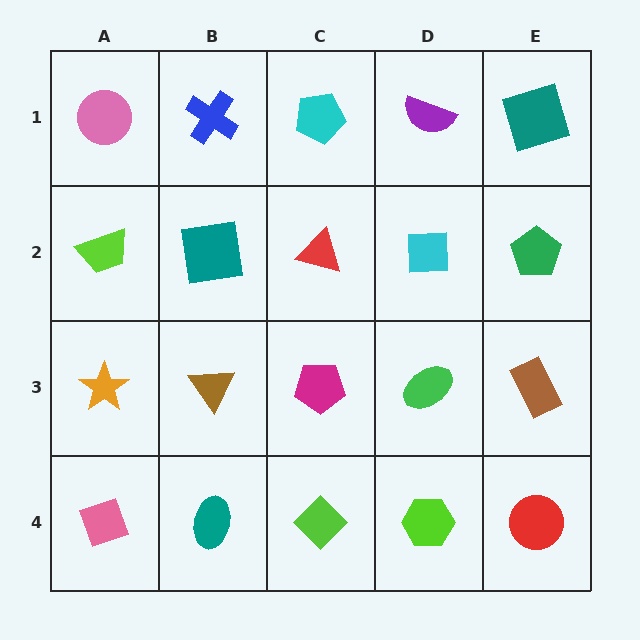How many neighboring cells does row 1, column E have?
2.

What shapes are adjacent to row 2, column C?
A cyan pentagon (row 1, column C), a magenta pentagon (row 3, column C), a teal square (row 2, column B), a cyan square (row 2, column D).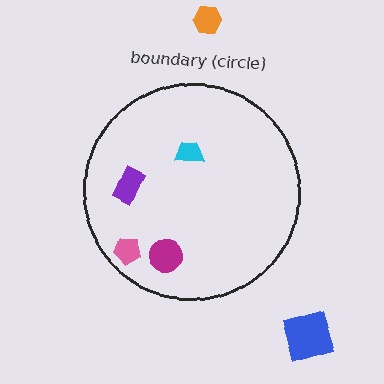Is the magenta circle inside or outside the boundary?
Inside.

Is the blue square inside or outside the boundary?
Outside.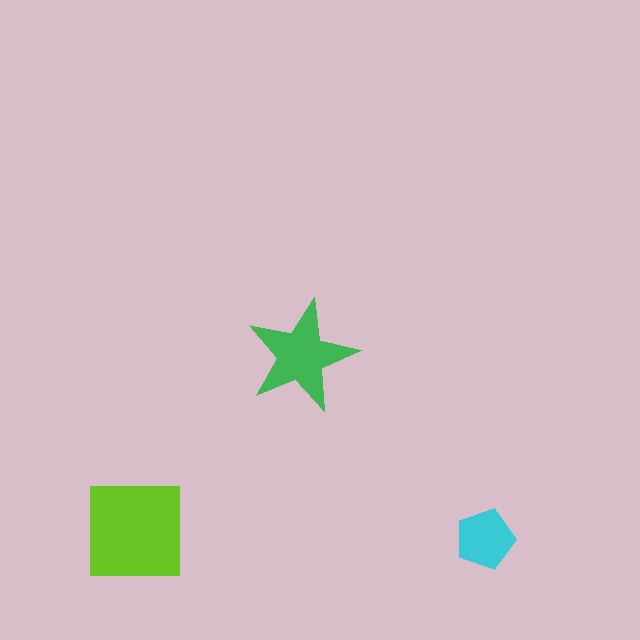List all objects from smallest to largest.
The cyan pentagon, the green star, the lime square.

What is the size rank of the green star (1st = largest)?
2nd.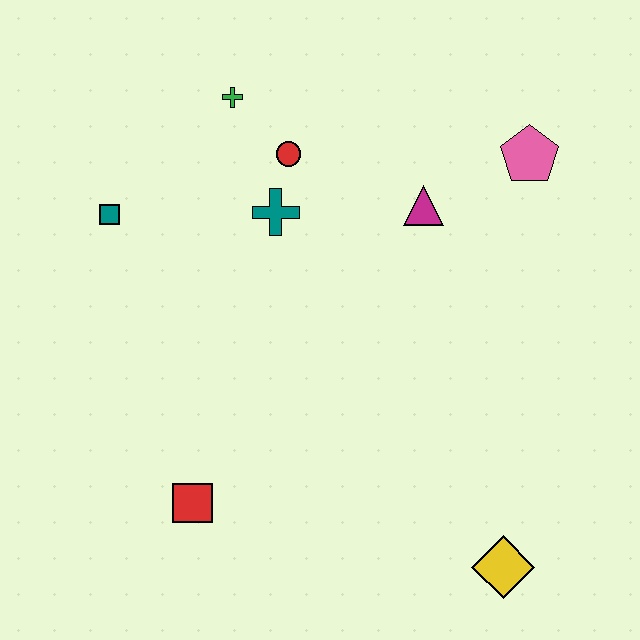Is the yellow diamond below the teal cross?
Yes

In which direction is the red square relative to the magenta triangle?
The red square is below the magenta triangle.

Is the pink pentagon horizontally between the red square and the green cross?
No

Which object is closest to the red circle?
The teal cross is closest to the red circle.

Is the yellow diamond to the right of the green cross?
Yes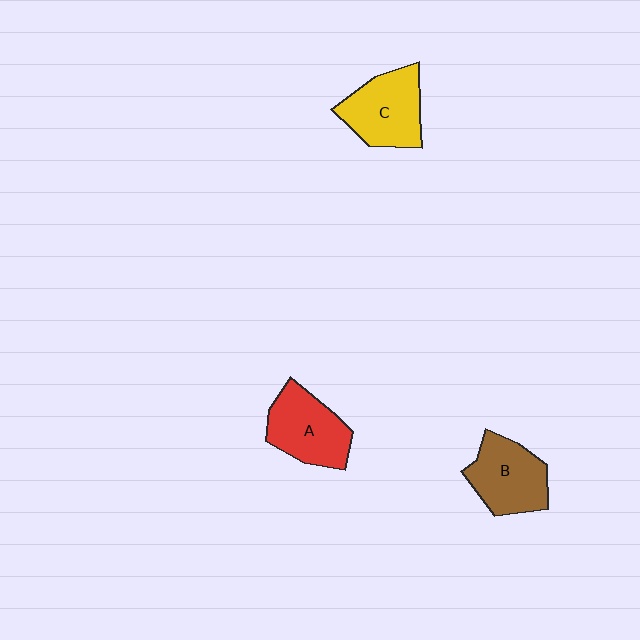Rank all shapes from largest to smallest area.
From largest to smallest: C (yellow), A (red), B (brown).